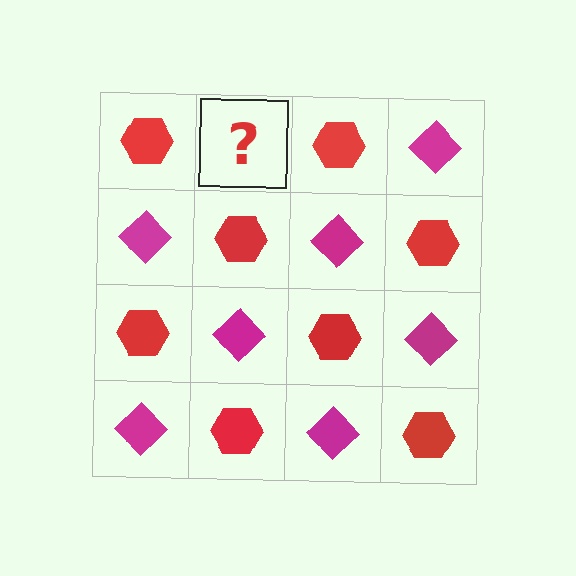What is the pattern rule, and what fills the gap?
The rule is that it alternates red hexagon and magenta diamond in a checkerboard pattern. The gap should be filled with a magenta diamond.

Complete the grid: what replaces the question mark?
The question mark should be replaced with a magenta diamond.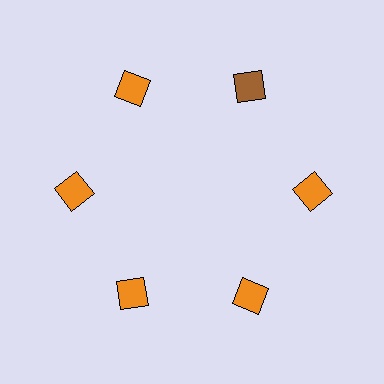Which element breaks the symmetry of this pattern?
The brown diamond at roughly the 1 o'clock position breaks the symmetry. All other shapes are orange diamonds.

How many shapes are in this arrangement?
There are 6 shapes arranged in a ring pattern.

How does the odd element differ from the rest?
It has a different color: brown instead of orange.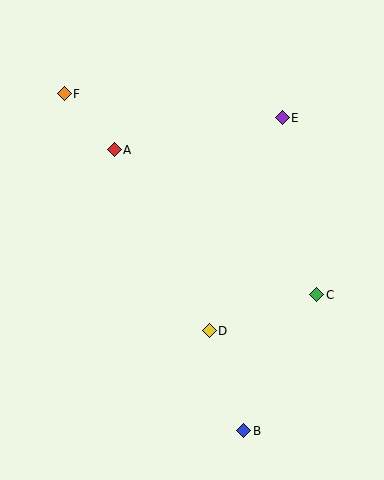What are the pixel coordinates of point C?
Point C is at (317, 295).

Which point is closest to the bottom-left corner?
Point B is closest to the bottom-left corner.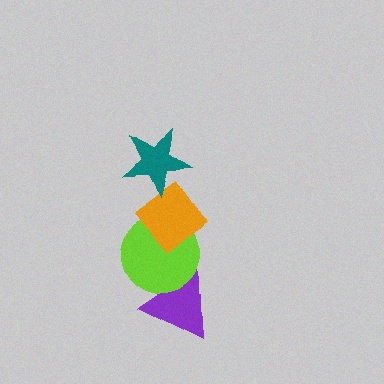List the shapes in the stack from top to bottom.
From top to bottom: the teal star, the orange diamond, the lime circle, the purple triangle.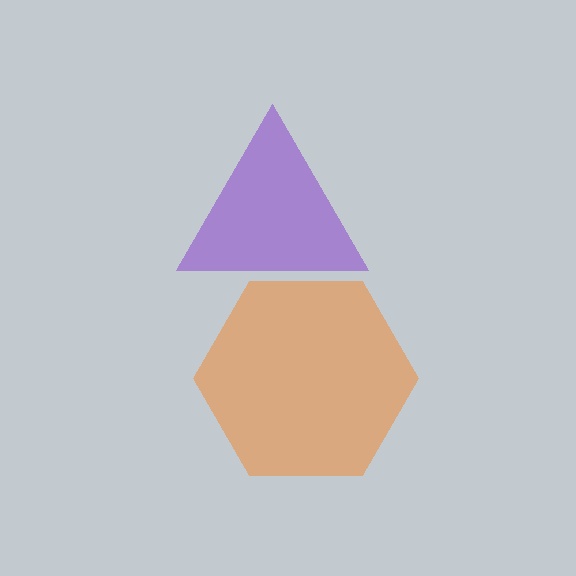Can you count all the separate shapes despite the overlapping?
Yes, there are 2 separate shapes.